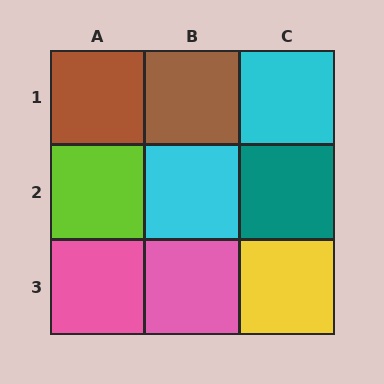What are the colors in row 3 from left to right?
Pink, pink, yellow.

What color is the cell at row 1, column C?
Cyan.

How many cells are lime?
1 cell is lime.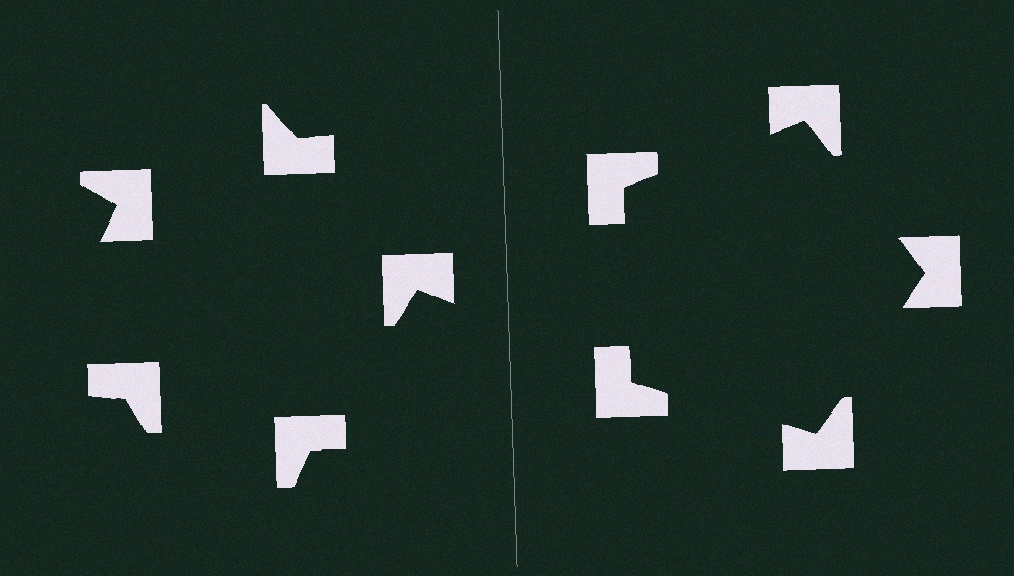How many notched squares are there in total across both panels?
10 — 5 on each side.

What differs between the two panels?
The notched squares are positioned identically on both sides; only the wedge orientations differ. On the right they align to a pentagon; on the left they are misaligned.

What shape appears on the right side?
An illusory pentagon.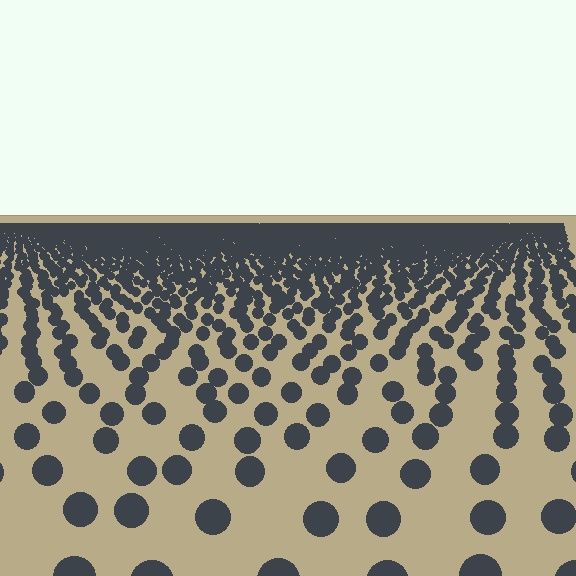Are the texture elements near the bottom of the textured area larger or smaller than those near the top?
Larger. Near the bottom, elements are closer to the viewer and appear at a bigger on-screen size.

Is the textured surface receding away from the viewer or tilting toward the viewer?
The surface is receding away from the viewer. Texture elements get smaller and denser toward the top.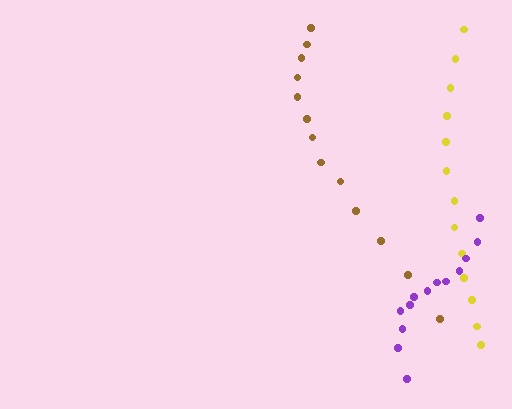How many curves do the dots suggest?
There are 3 distinct paths.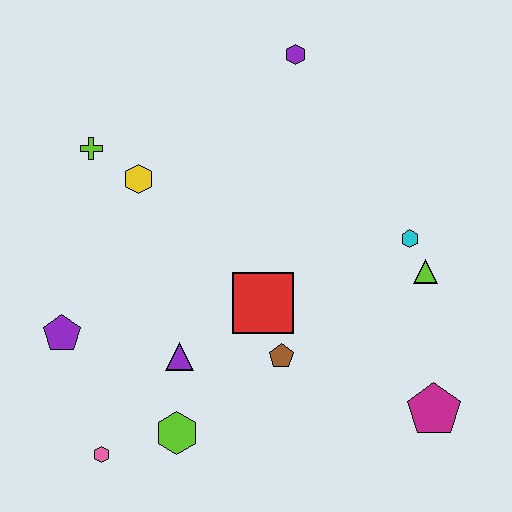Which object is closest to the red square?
The brown pentagon is closest to the red square.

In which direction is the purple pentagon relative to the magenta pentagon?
The purple pentagon is to the left of the magenta pentagon.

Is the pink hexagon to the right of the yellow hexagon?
No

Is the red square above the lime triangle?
No